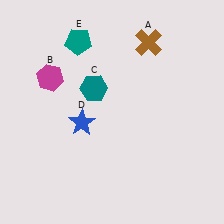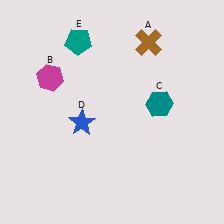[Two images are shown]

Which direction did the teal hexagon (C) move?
The teal hexagon (C) moved right.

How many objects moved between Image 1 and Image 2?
1 object moved between the two images.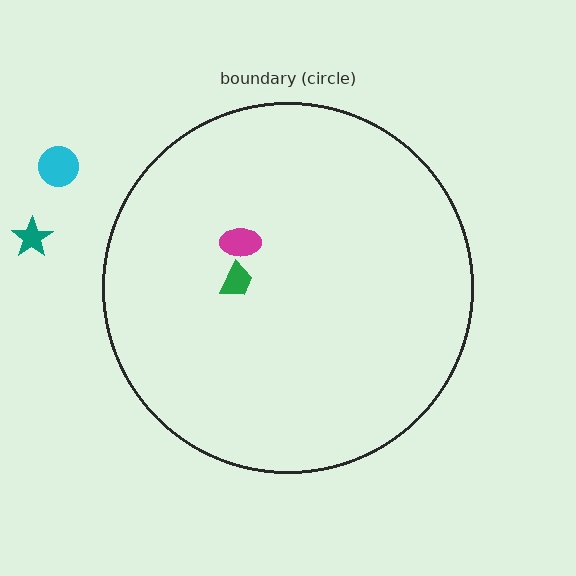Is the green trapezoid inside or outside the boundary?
Inside.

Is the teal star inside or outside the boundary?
Outside.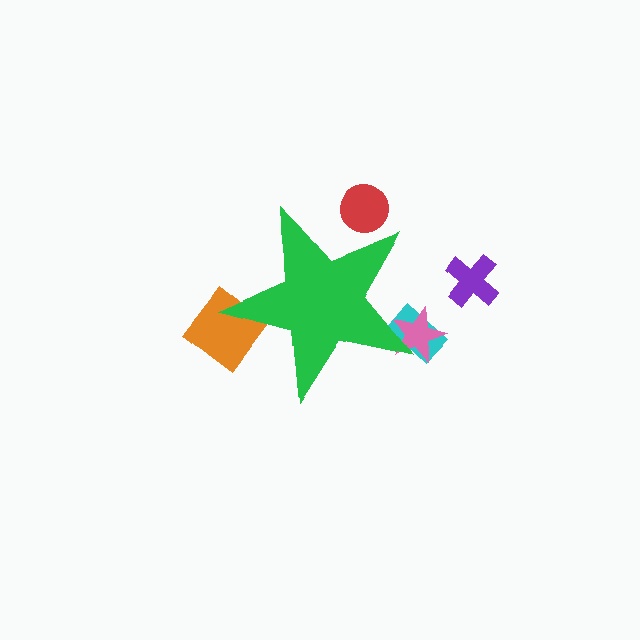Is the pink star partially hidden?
Yes, the pink star is partially hidden behind the green star.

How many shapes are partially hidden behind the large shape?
4 shapes are partially hidden.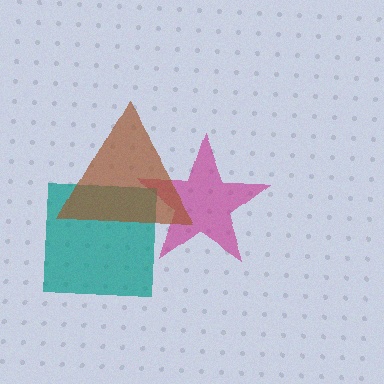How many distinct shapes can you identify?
There are 3 distinct shapes: a magenta star, a teal square, a brown triangle.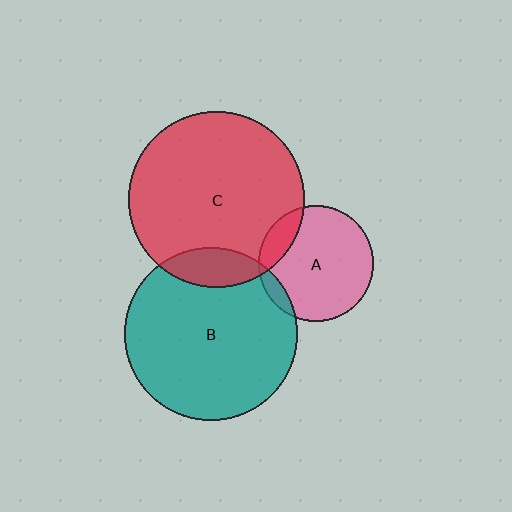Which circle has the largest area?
Circle C (red).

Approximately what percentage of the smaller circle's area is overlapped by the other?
Approximately 10%.